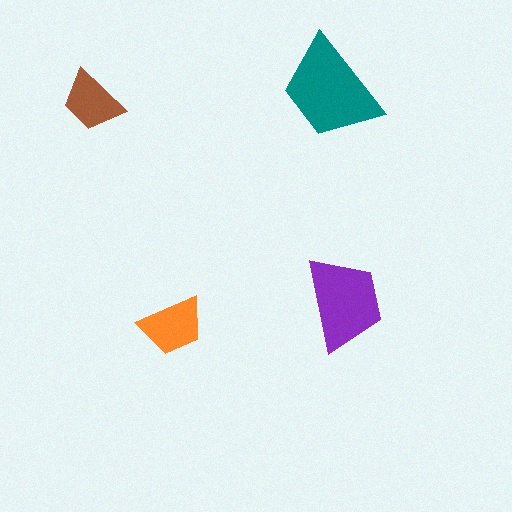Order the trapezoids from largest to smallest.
the teal one, the purple one, the orange one, the brown one.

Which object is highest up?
The teal trapezoid is topmost.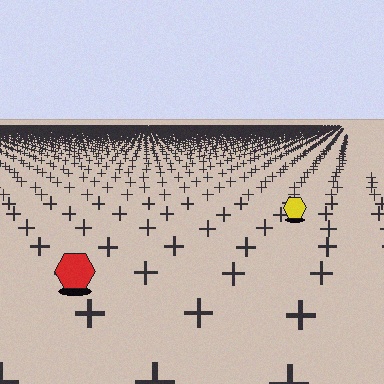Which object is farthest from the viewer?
The yellow hexagon is farthest from the viewer. It appears smaller and the ground texture around it is denser.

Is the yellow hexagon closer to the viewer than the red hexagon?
No. The red hexagon is closer — you can tell from the texture gradient: the ground texture is coarser near it.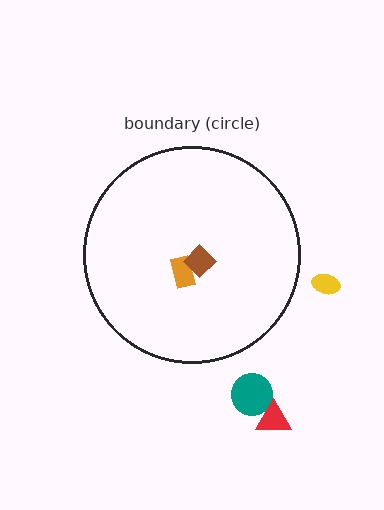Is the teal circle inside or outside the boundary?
Outside.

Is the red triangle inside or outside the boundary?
Outside.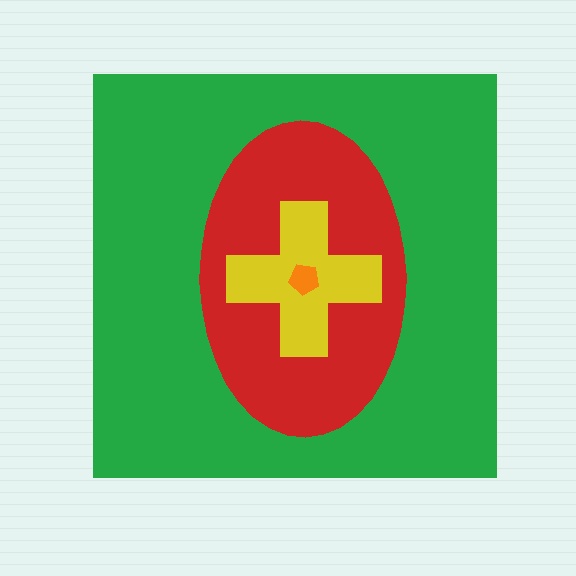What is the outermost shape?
The green square.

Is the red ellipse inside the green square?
Yes.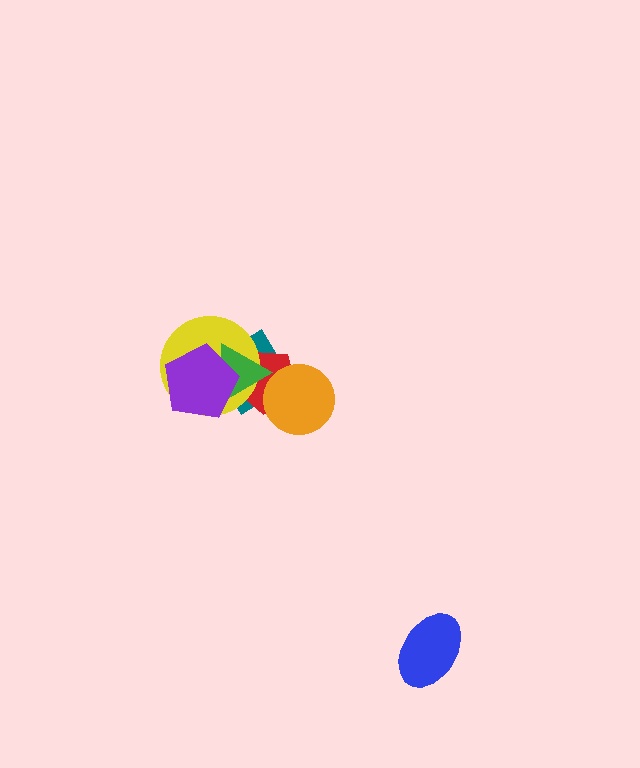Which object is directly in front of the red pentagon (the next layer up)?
The yellow circle is directly in front of the red pentagon.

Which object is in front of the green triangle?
The purple pentagon is in front of the green triangle.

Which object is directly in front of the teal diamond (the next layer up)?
The red pentagon is directly in front of the teal diamond.